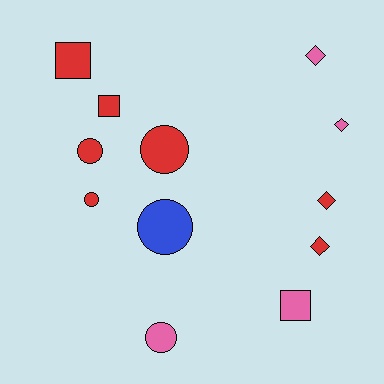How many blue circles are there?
There is 1 blue circle.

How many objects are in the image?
There are 12 objects.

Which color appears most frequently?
Red, with 7 objects.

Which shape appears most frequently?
Circle, with 5 objects.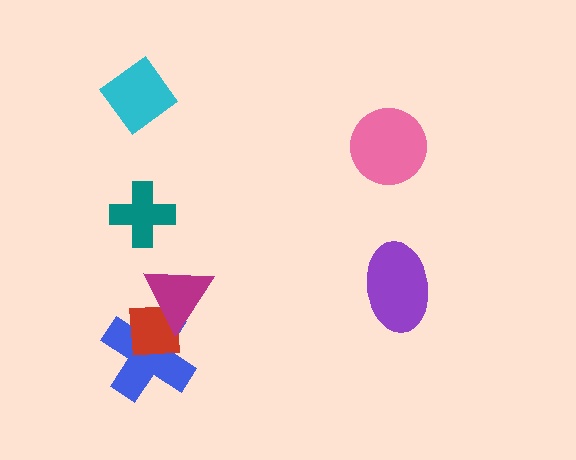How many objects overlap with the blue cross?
2 objects overlap with the blue cross.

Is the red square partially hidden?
Yes, it is partially covered by another shape.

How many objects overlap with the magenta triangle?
2 objects overlap with the magenta triangle.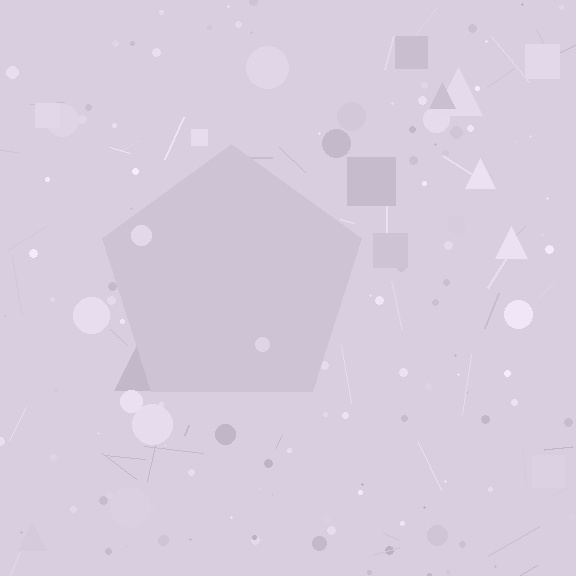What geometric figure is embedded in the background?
A pentagon is embedded in the background.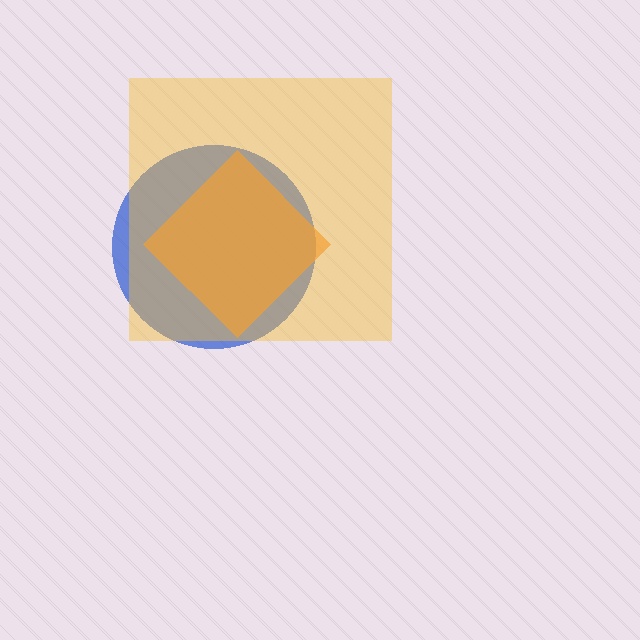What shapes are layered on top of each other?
The layered shapes are: a blue circle, an orange diamond, a yellow square.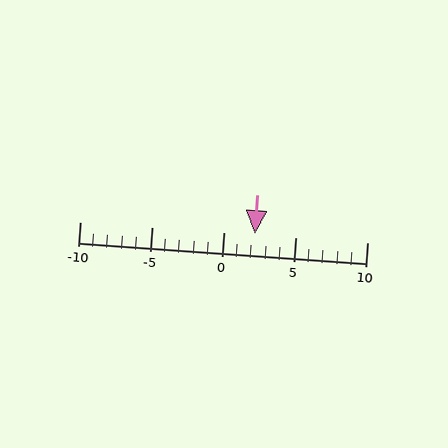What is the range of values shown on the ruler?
The ruler shows values from -10 to 10.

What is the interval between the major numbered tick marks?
The major tick marks are spaced 5 units apart.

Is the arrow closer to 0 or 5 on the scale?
The arrow is closer to 0.